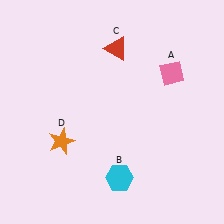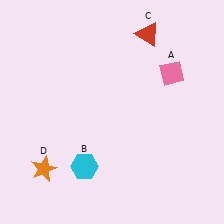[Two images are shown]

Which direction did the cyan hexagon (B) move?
The cyan hexagon (B) moved left.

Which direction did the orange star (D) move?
The orange star (D) moved down.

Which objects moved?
The objects that moved are: the cyan hexagon (B), the red triangle (C), the orange star (D).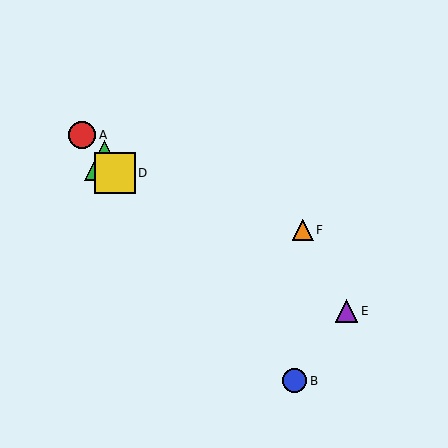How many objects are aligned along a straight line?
4 objects (A, B, C, D) are aligned along a straight line.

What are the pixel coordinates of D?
Object D is at (115, 173).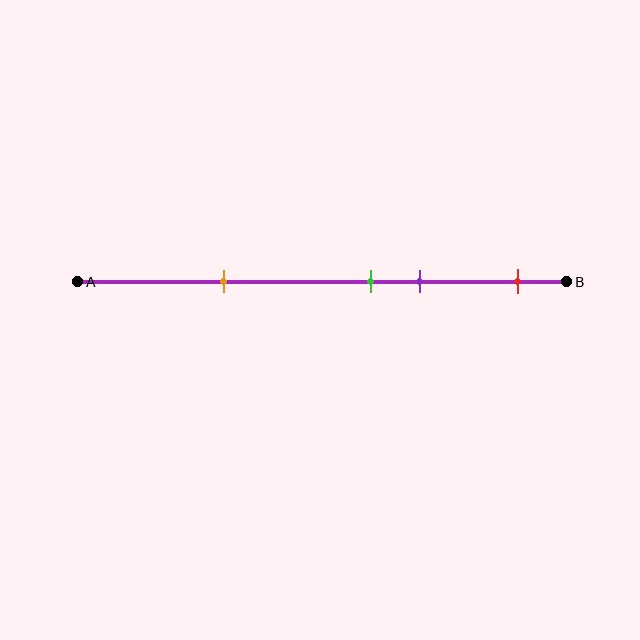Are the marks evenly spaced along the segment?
No, the marks are not evenly spaced.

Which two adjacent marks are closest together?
The green and purple marks are the closest adjacent pair.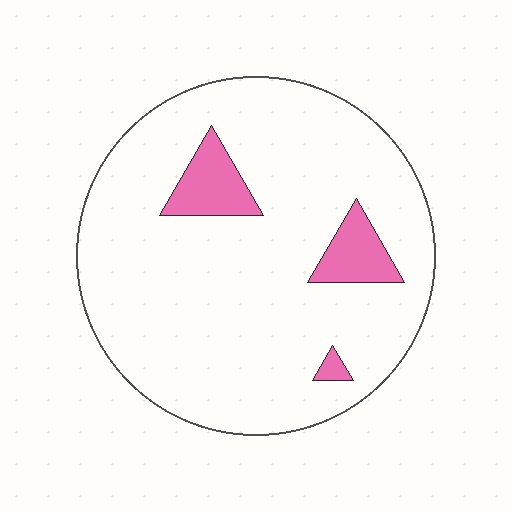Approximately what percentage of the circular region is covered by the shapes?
Approximately 10%.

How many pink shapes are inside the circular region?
3.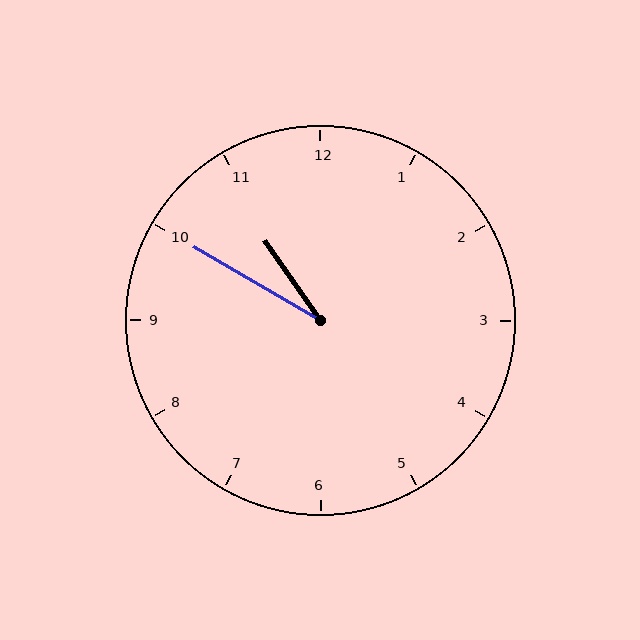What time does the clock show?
10:50.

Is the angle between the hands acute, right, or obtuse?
It is acute.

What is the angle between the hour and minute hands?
Approximately 25 degrees.